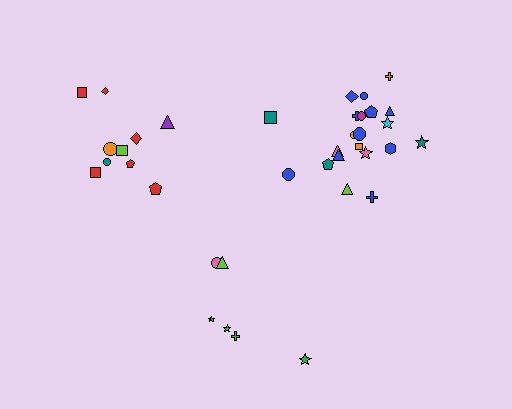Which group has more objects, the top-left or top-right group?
The top-right group.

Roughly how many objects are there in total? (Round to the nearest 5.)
Roughly 40 objects in total.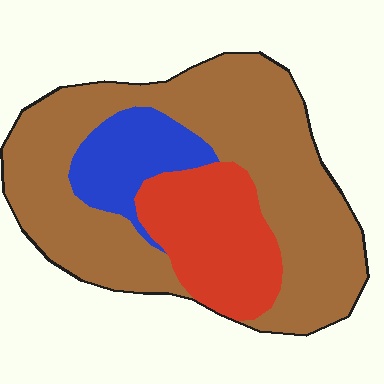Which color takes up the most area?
Brown, at roughly 65%.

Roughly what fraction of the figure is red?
Red covers 22% of the figure.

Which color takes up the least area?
Blue, at roughly 15%.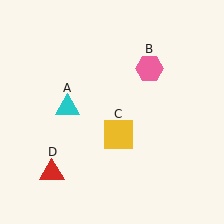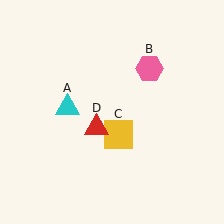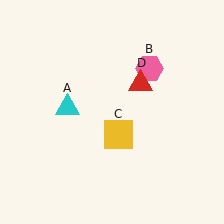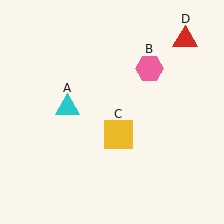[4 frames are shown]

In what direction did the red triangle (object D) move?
The red triangle (object D) moved up and to the right.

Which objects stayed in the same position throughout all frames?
Cyan triangle (object A) and pink hexagon (object B) and yellow square (object C) remained stationary.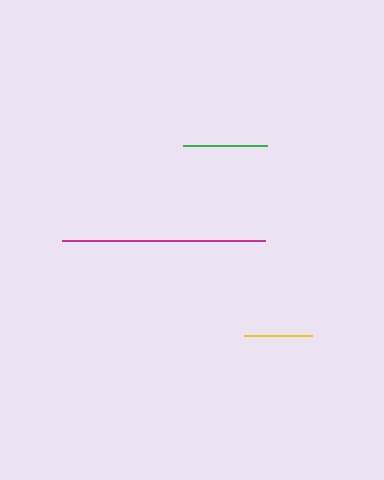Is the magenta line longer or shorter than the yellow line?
The magenta line is longer than the yellow line.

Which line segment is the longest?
The magenta line is the longest at approximately 204 pixels.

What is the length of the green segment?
The green segment is approximately 83 pixels long.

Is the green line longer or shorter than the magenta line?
The magenta line is longer than the green line.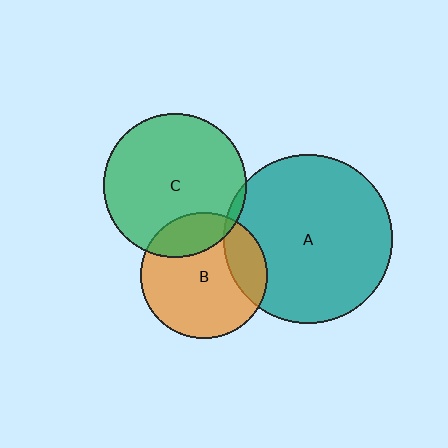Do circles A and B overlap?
Yes.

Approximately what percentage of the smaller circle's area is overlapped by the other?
Approximately 20%.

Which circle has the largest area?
Circle A (teal).